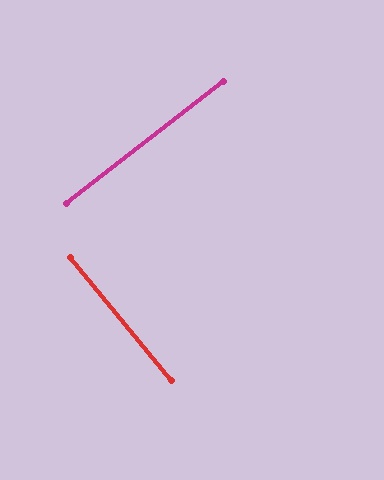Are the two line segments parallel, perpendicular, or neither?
Perpendicular — they meet at approximately 88°.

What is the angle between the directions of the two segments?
Approximately 88 degrees.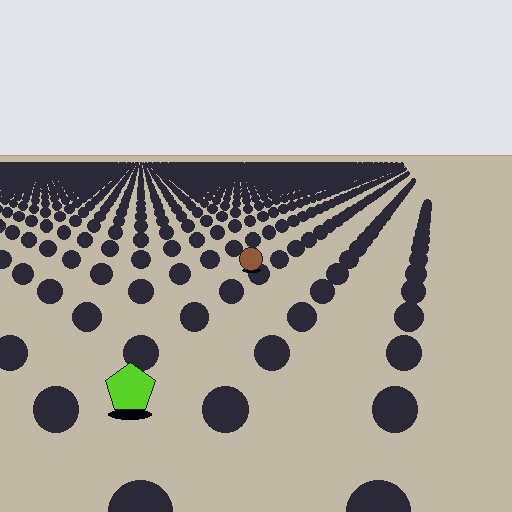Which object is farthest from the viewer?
The brown circle is farthest from the viewer. It appears smaller and the ground texture around it is denser.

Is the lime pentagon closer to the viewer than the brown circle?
Yes. The lime pentagon is closer — you can tell from the texture gradient: the ground texture is coarser near it.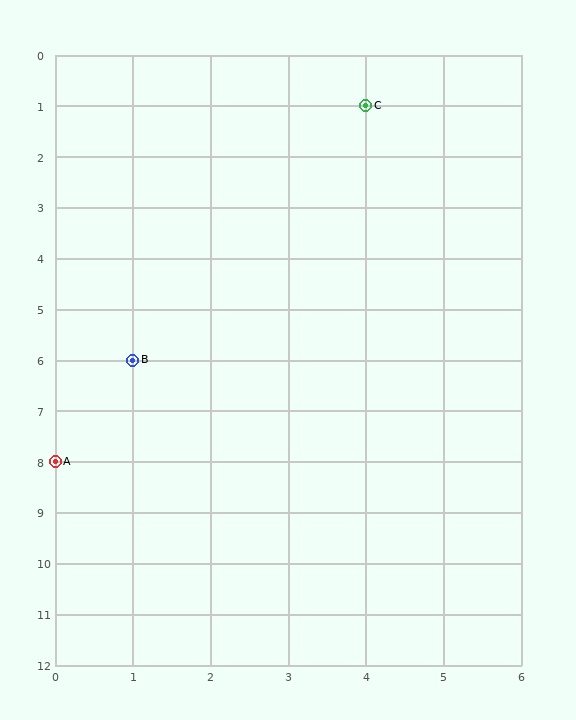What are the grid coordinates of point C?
Point C is at grid coordinates (4, 1).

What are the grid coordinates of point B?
Point B is at grid coordinates (1, 6).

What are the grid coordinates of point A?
Point A is at grid coordinates (0, 8).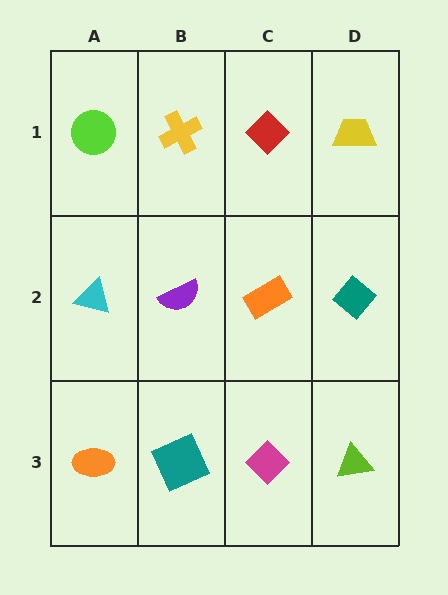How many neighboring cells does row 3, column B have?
3.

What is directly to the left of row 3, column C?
A teal square.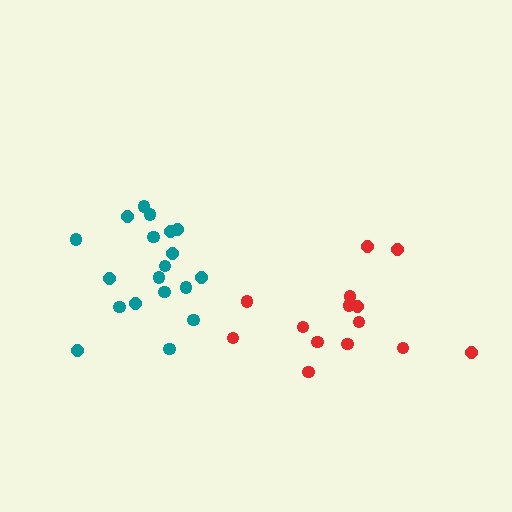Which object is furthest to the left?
The teal cluster is leftmost.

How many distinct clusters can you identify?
There are 2 distinct clusters.